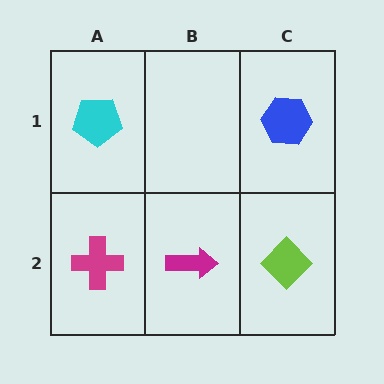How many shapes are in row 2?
3 shapes.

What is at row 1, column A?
A cyan pentagon.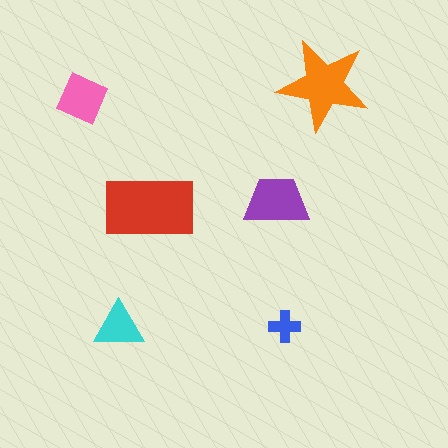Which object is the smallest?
The blue cross.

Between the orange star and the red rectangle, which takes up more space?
The red rectangle.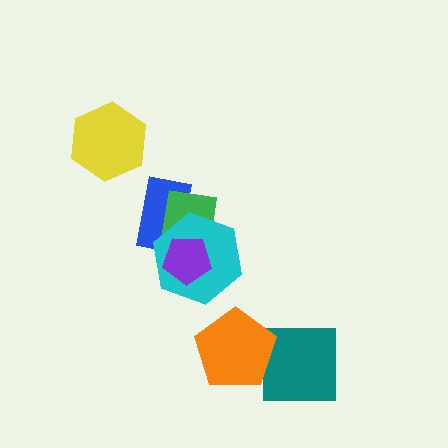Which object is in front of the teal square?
The orange pentagon is in front of the teal square.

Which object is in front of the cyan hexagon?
The purple pentagon is in front of the cyan hexagon.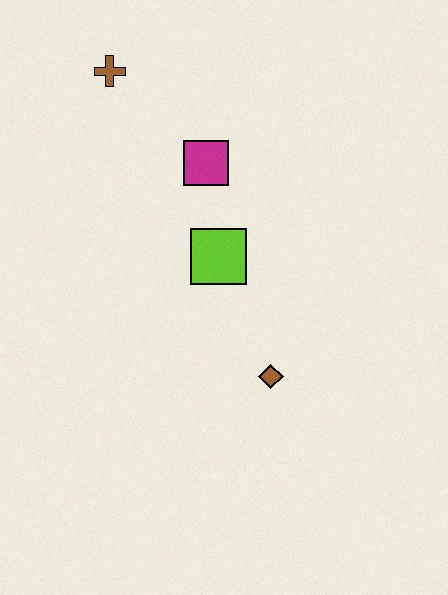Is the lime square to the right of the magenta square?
Yes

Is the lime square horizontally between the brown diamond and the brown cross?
Yes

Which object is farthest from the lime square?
The brown cross is farthest from the lime square.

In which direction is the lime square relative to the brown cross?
The lime square is below the brown cross.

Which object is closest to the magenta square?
The lime square is closest to the magenta square.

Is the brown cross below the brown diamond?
No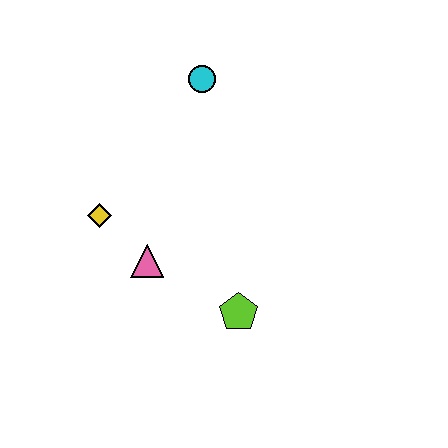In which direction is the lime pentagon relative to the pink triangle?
The lime pentagon is to the right of the pink triangle.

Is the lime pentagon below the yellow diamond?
Yes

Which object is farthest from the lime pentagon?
The cyan circle is farthest from the lime pentagon.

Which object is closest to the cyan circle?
The yellow diamond is closest to the cyan circle.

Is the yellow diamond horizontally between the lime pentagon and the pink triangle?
No